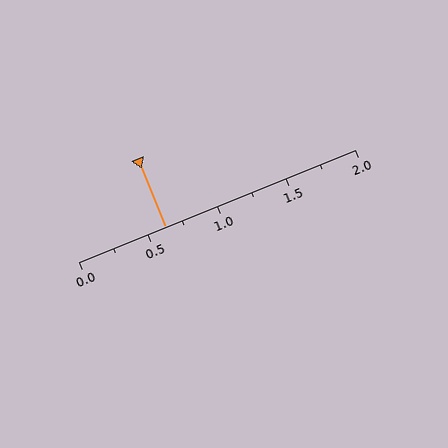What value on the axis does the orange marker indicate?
The marker indicates approximately 0.62.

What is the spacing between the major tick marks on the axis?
The major ticks are spaced 0.5 apart.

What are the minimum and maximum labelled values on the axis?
The axis runs from 0.0 to 2.0.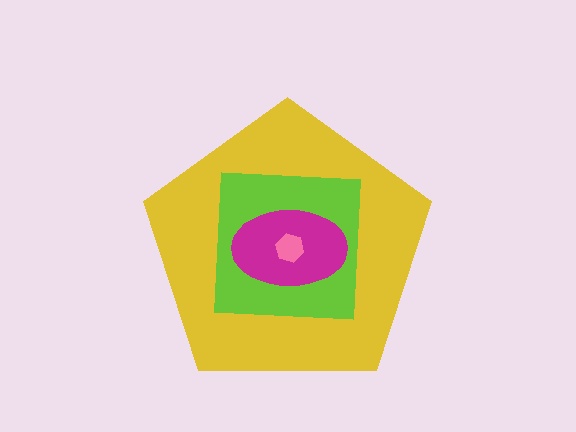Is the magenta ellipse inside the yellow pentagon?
Yes.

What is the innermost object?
The pink hexagon.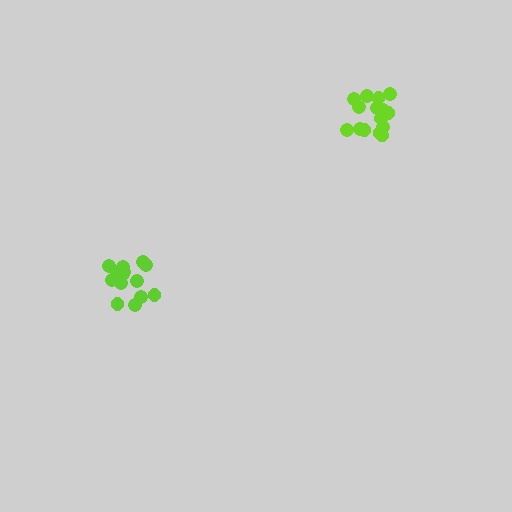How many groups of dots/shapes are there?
There are 2 groups.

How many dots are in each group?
Group 1: 15 dots, Group 2: 15 dots (30 total).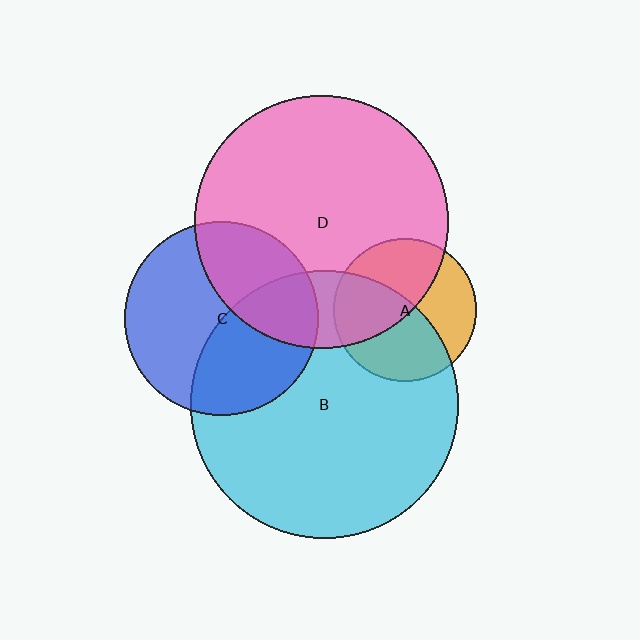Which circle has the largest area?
Circle B (cyan).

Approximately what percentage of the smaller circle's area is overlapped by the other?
Approximately 20%.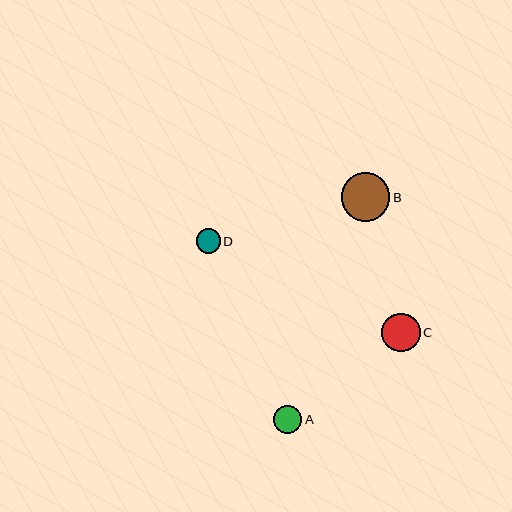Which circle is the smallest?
Circle D is the smallest with a size of approximately 24 pixels.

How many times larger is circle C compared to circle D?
Circle C is approximately 1.6 times the size of circle D.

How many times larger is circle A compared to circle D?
Circle A is approximately 1.2 times the size of circle D.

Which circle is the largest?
Circle B is the largest with a size of approximately 49 pixels.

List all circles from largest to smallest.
From largest to smallest: B, C, A, D.